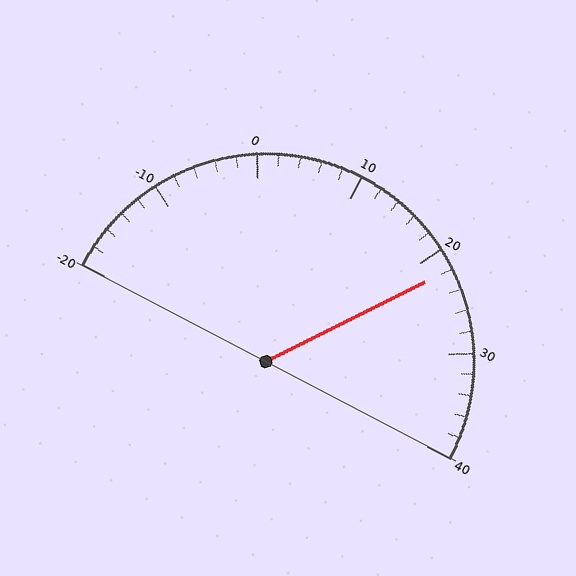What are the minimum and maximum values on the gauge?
The gauge ranges from -20 to 40.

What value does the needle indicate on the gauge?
The needle indicates approximately 22.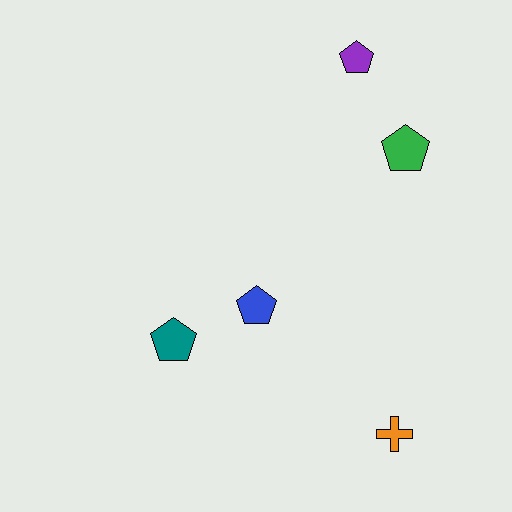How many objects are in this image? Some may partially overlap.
There are 5 objects.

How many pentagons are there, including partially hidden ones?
There are 4 pentagons.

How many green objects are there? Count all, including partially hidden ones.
There is 1 green object.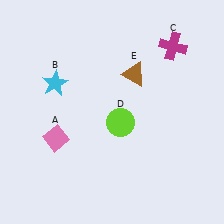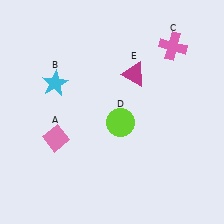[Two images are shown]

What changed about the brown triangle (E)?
In Image 1, E is brown. In Image 2, it changed to magenta.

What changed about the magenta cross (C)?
In Image 1, C is magenta. In Image 2, it changed to pink.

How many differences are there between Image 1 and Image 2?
There are 2 differences between the two images.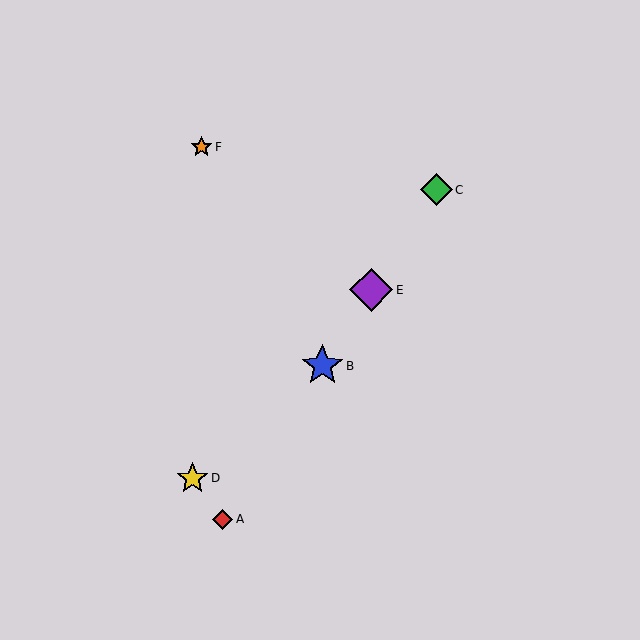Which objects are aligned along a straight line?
Objects A, B, C, E are aligned along a straight line.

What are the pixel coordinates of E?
Object E is at (371, 290).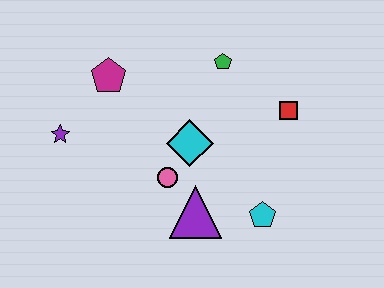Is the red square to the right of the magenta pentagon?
Yes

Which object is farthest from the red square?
The purple star is farthest from the red square.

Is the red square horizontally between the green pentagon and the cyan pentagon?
No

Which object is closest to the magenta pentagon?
The purple star is closest to the magenta pentagon.